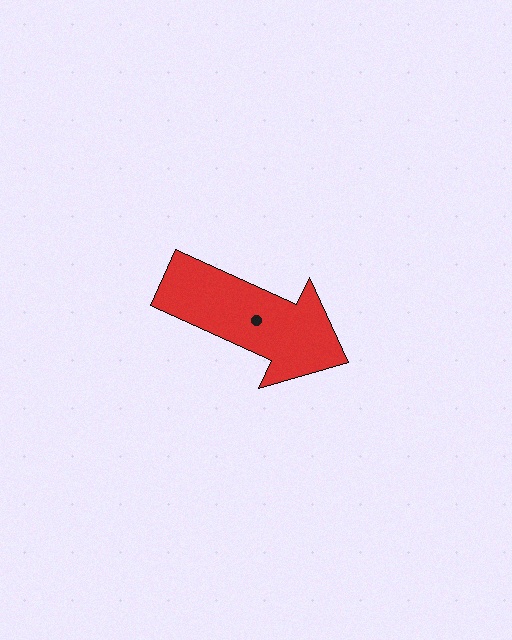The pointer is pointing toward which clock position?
Roughly 4 o'clock.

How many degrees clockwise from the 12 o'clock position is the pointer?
Approximately 115 degrees.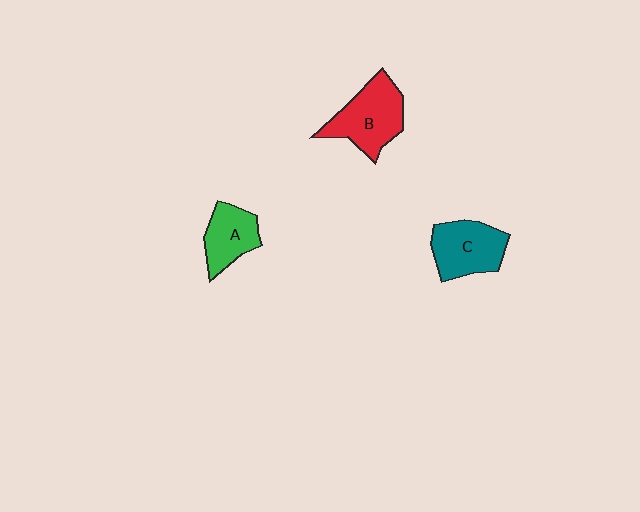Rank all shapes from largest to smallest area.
From largest to smallest: B (red), C (teal), A (green).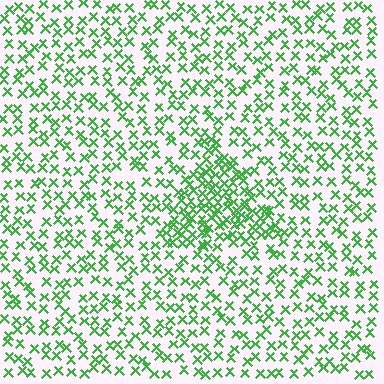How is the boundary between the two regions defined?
The boundary is defined by a change in element density (approximately 2.2x ratio). All elements are the same color, size, and shape.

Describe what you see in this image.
The image contains small green elements arranged at two different densities. A triangle-shaped region is visible where the elements are more densely packed than the surrounding area.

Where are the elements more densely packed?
The elements are more densely packed inside the triangle boundary.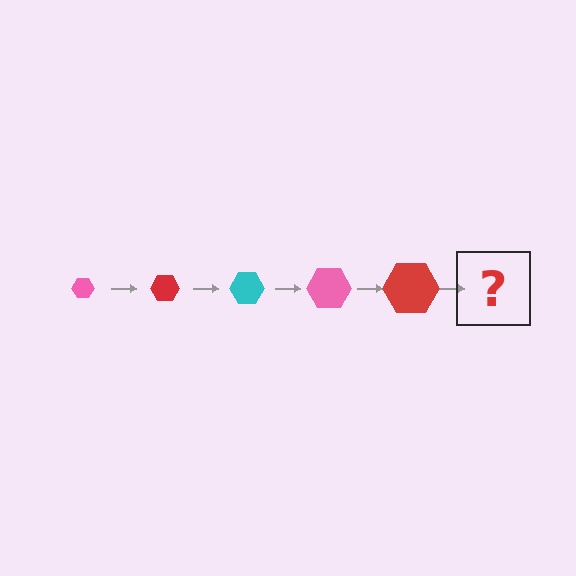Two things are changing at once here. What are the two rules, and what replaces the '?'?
The two rules are that the hexagon grows larger each step and the color cycles through pink, red, and cyan. The '?' should be a cyan hexagon, larger than the previous one.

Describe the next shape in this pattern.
It should be a cyan hexagon, larger than the previous one.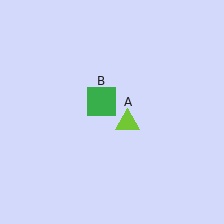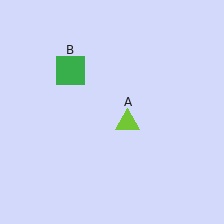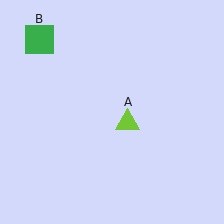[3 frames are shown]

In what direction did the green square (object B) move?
The green square (object B) moved up and to the left.